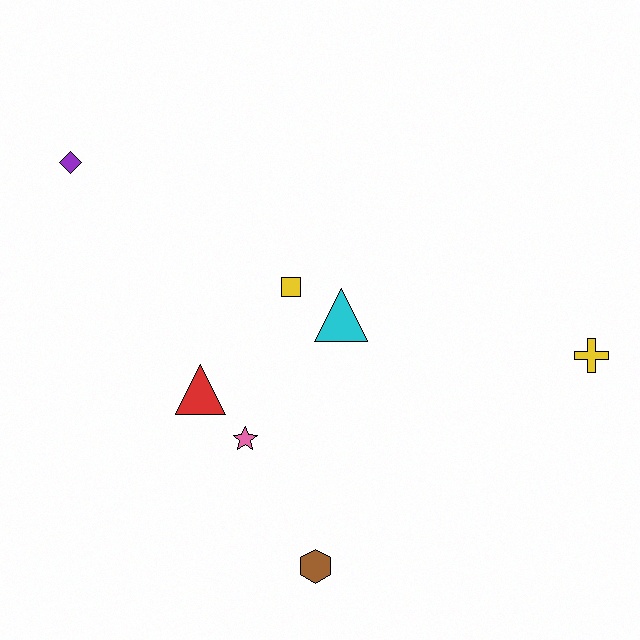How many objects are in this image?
There are 7 objects.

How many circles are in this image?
There are no circles.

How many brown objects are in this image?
There is 1 brown object.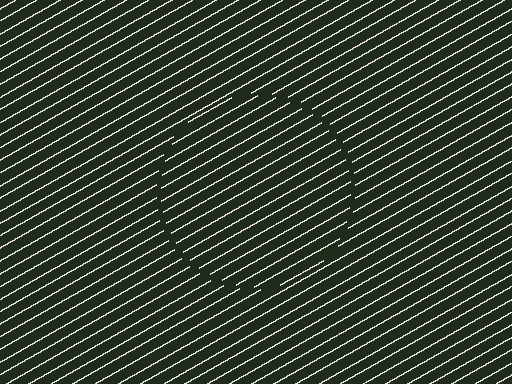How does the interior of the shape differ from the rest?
The interior of the shape contains the same grating, shifted by half a period — the contour is defined by the phase discontinuity where line-ends from the inner and outer gratings abut.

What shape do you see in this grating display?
An illusory circle. The interior of the shape contains the same grating, shifted by half a period — the contour is defined by the phase discontinuity where line-ends from the inner and outer gratings abut.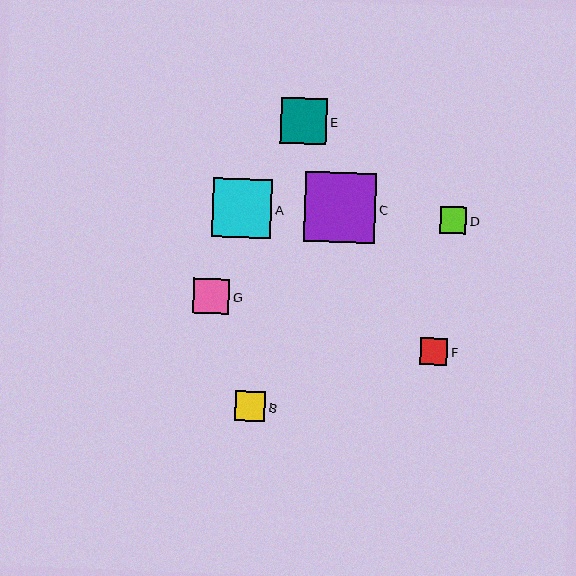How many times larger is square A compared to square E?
Square A is approximately 1.3 times the size of square E.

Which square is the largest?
Square C is the largest with a size of approximately 71 pixels.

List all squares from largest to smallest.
From largest to smallest: C, A, E, G, B, F, D.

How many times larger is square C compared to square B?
Square C is approximately 2.3 times the size of square B.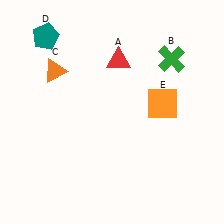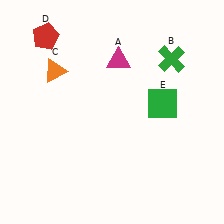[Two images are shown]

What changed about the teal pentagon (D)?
In Image 1, D is teal. In Image 2, it changed to red.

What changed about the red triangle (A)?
In Image 1, A is red. In Image 2, it changed to magenta.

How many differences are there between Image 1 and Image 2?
There are 3 differences between the two images.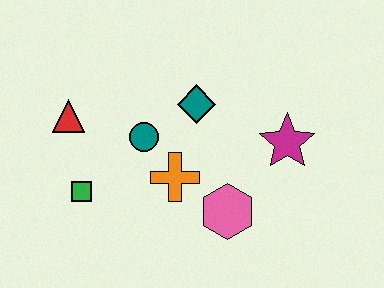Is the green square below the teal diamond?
Yes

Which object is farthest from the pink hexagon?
The red triangle is farthest from the pink hexagon.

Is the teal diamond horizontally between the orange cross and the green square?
No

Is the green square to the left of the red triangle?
No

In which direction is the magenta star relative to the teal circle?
The magenta star is to the right of the teal circle.